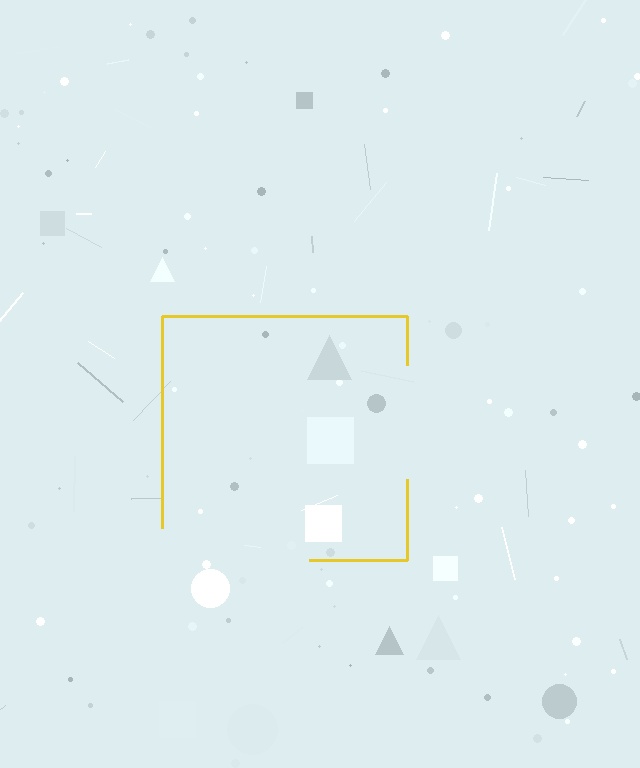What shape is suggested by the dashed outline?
The dashed outline suggests a square.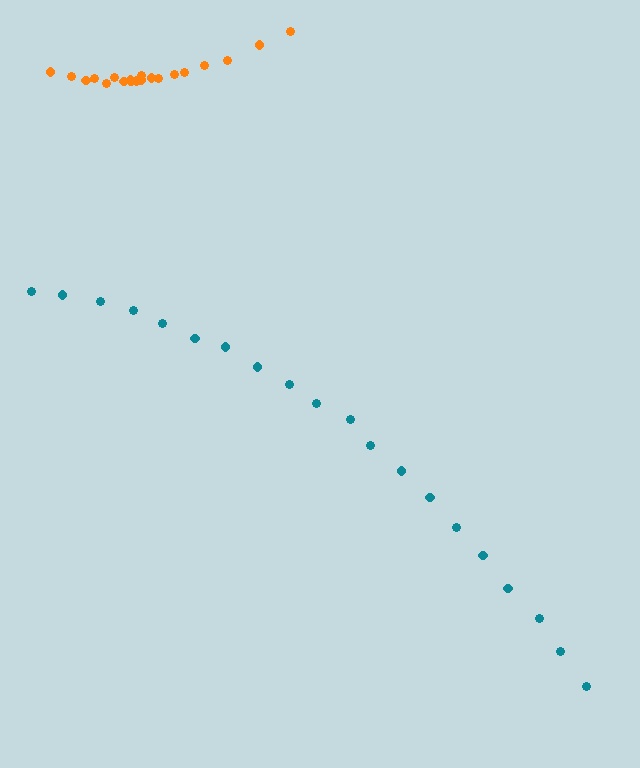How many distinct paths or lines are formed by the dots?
There are 2 distinct paths.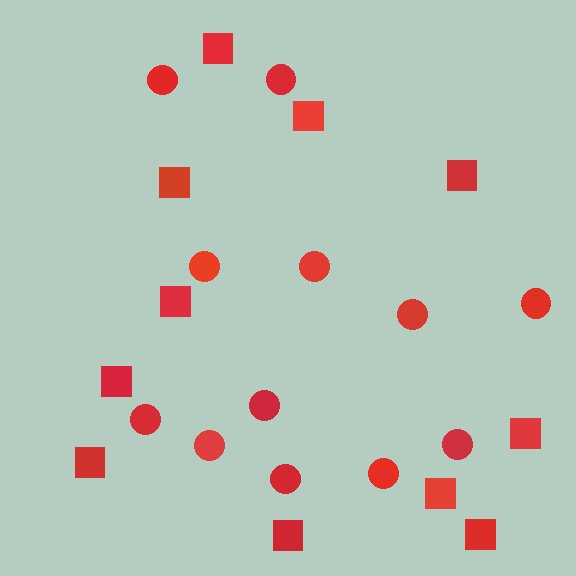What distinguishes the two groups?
There are 2 groups: one group of circles (12) and one group of squares (11).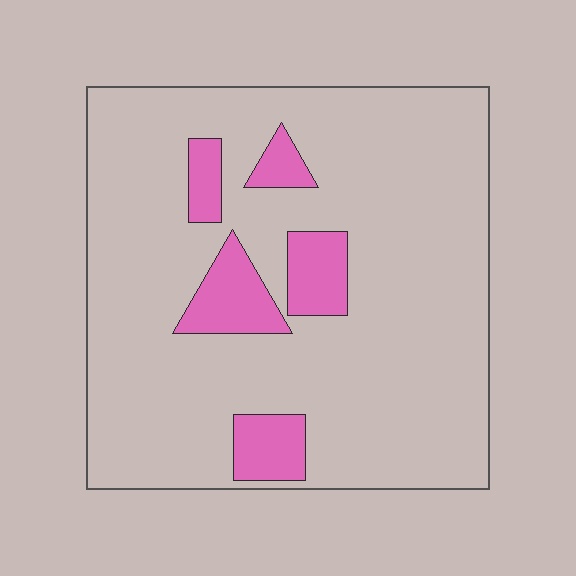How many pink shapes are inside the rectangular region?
5.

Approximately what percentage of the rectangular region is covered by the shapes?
Approximately 15%.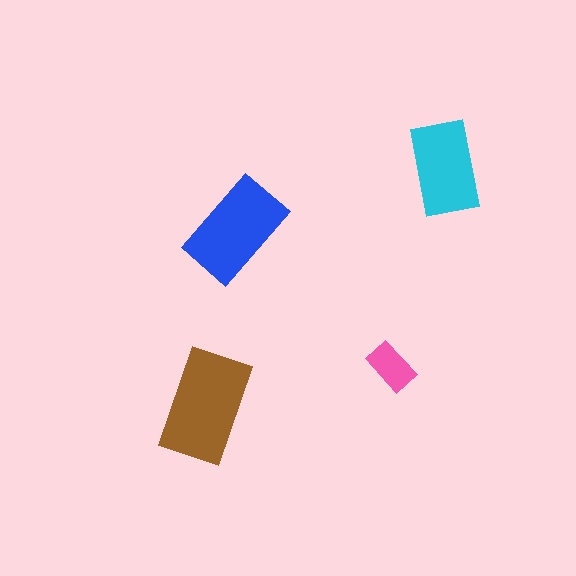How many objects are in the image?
There are 4 objects in the image.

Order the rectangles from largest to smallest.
the brown one, the blue one, the cyan one, the pink one.